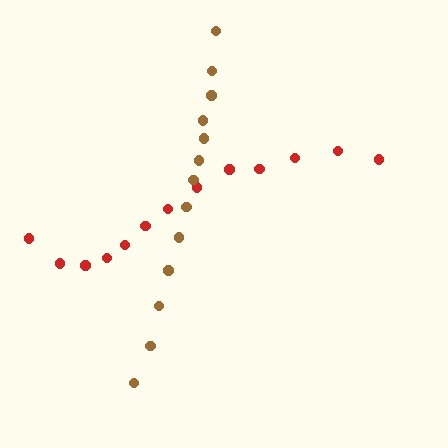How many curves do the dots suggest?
There are 2 distinct paths.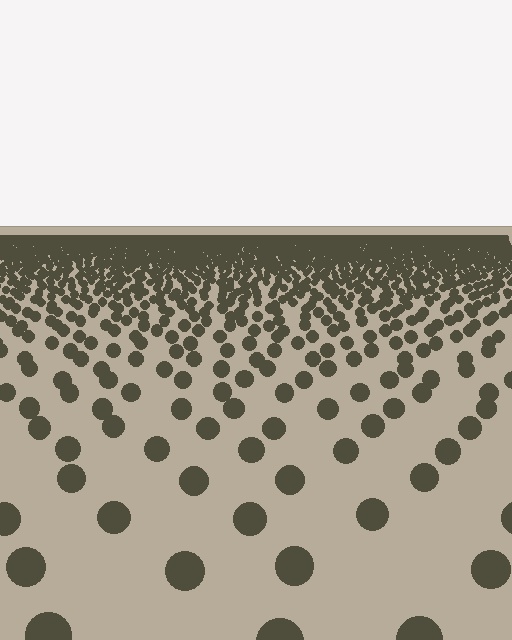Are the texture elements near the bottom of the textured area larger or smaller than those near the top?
Larger. Near the bottom, elements are closer to the viewer and appear at a bigger on-screen size.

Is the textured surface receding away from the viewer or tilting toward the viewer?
The surface is receding away from the viewer. Texture elements get smaller and denser toward the top.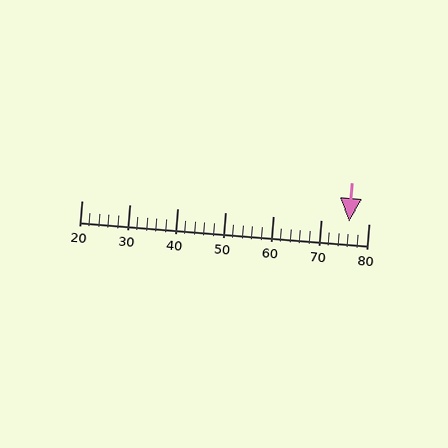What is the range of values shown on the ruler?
The ruler shows values from 20 to 80.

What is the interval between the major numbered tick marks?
The major tick marks are spaced 10 units apart.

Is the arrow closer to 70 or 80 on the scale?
The arrow is closer to 80.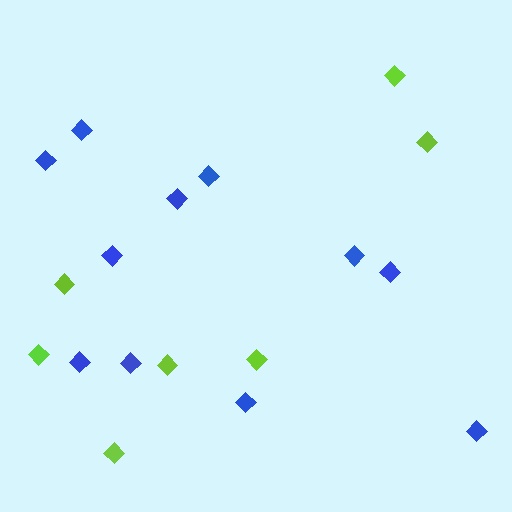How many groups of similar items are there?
There are 2 groups: one group of lime diamonds (7) and one group of blue diamonds (11).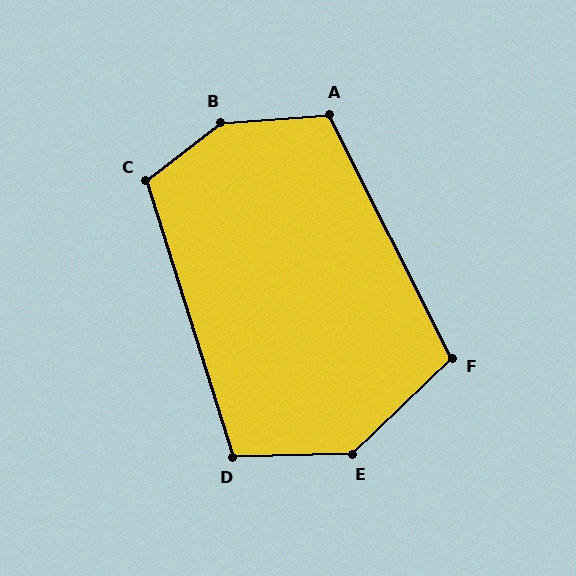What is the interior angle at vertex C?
Approximately 110 degrees (obtuse).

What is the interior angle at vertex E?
Approximately 137 degrees (obtuse).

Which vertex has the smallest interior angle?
D, at approximately 106 degrees.